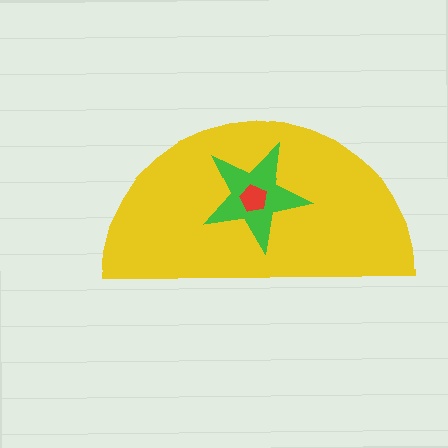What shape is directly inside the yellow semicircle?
The green star.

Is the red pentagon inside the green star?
Yes.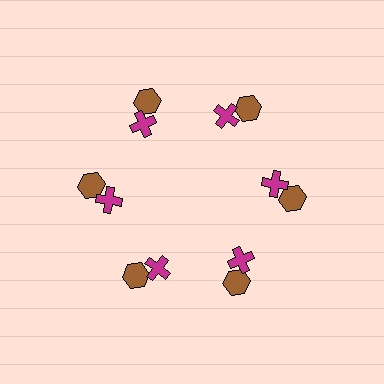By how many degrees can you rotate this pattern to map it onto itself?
The pattern maps onto itself every 60 degrees of rotation.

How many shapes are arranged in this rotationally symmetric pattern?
There are 12 shapes, arranged in 6 groups of 2.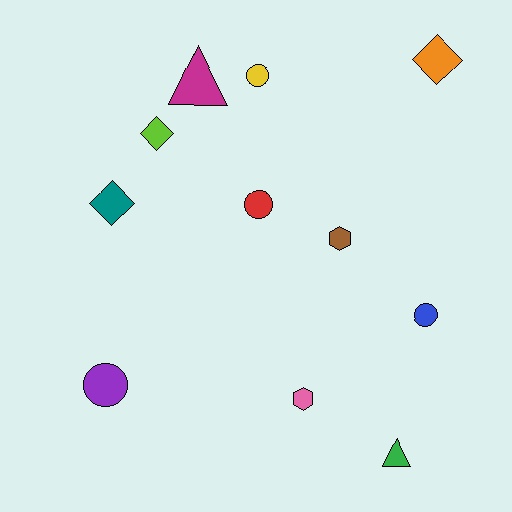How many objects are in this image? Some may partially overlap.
There are 11 objects.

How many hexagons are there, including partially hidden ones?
There are 2 hexagons.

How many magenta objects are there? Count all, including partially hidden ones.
There is 1 magenta object.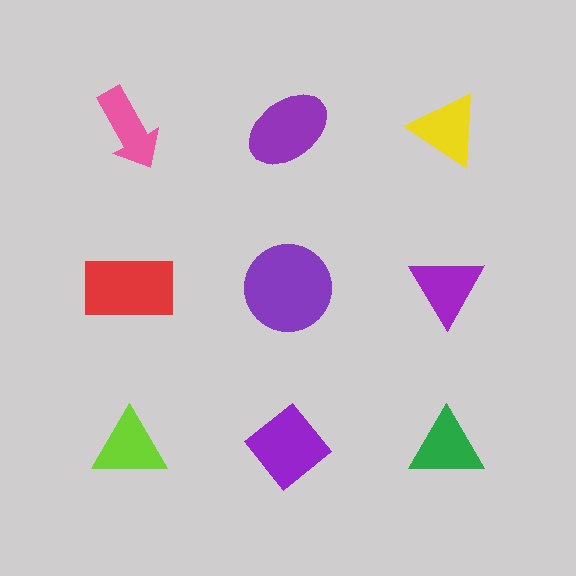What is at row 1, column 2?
A purple ellipse.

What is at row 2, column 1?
A red rectangle.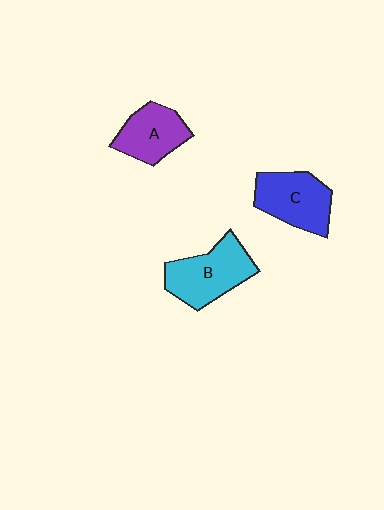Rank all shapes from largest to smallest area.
From largest to smallest: B (cyan), C (blue), A (purple).